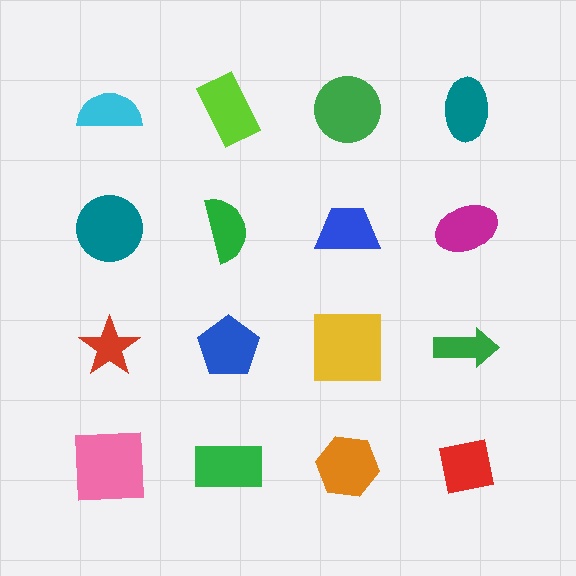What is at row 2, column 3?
A blue trapezoid.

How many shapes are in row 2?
4 shapes.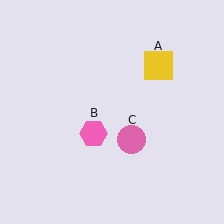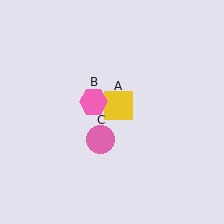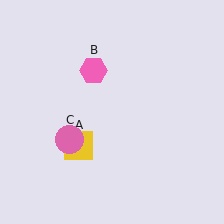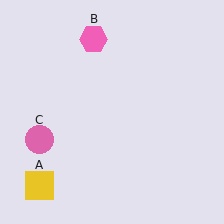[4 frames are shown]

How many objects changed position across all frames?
3 objects changed position: yellow square (object A), pink hexagon (object B), pink circle (object C).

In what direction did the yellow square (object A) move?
The yellow square (object A) moved down and to the left.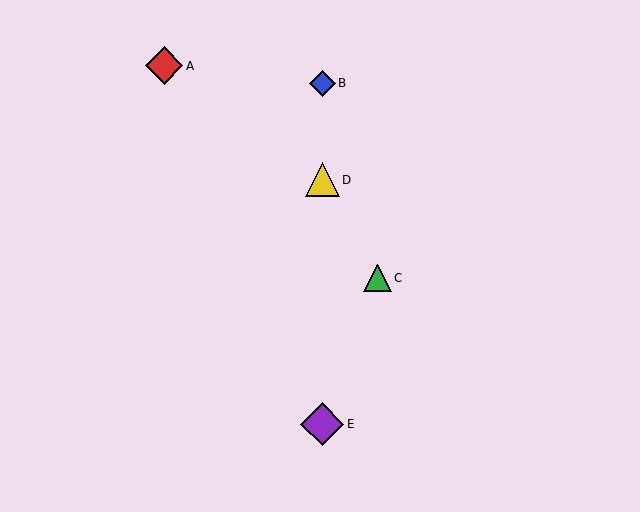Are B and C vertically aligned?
No, B is at x≈322 and C is at x≈377.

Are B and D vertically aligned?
Yes, both are at x≈322.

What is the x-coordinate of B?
Object B is at x≈322.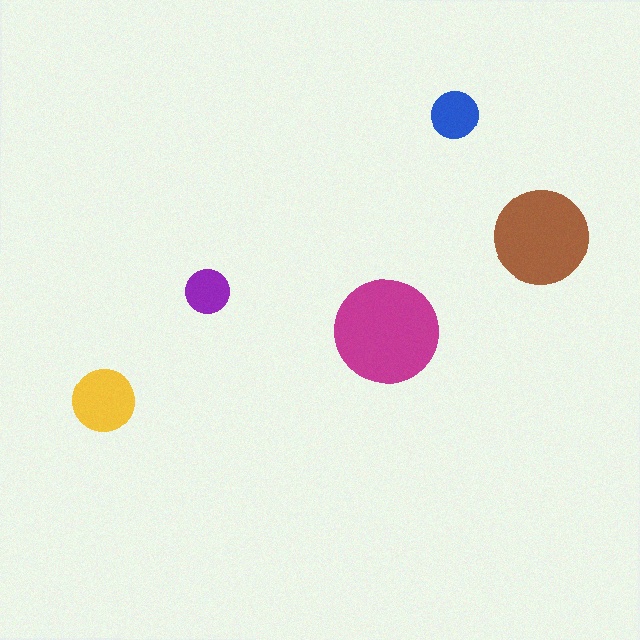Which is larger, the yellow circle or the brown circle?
The brown one.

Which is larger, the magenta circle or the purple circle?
The magenta one.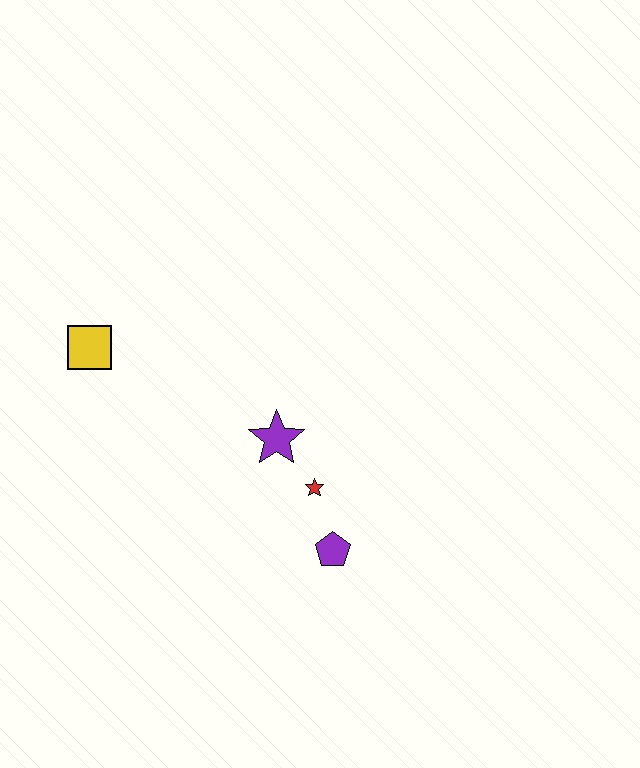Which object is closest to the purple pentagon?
The red star is closest to the purple pentagon.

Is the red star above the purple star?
No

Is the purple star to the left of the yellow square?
No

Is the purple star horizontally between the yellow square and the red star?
Yes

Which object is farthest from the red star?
The yellow square is farthest from the red star.